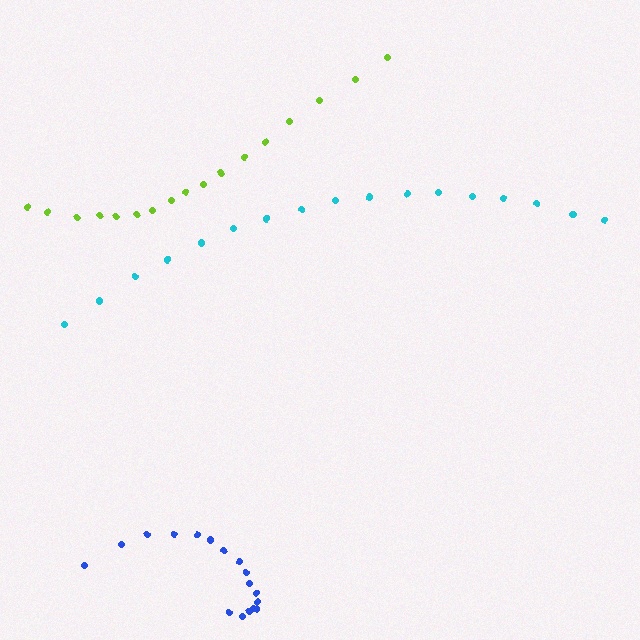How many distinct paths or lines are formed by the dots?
There are 3 distinct paths.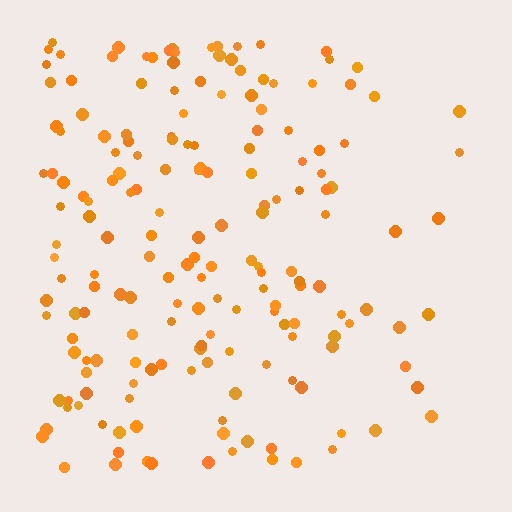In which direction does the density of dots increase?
From right to left, with the left side densest.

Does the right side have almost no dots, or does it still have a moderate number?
Still a moderate number, just noticeably fewer than the left.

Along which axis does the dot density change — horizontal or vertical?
Horizontal.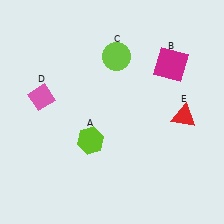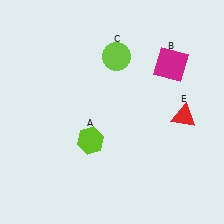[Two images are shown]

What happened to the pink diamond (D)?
The pink diamond (D) was removed in Image 2. It was in the top-left area of Image 1.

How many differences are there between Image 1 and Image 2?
There is 1 difference between the two images.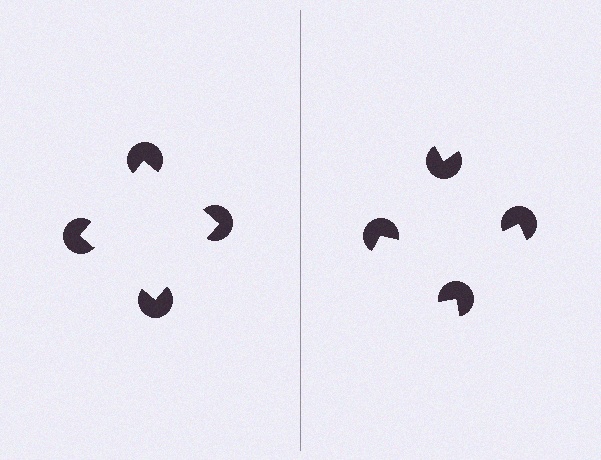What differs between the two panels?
The pac-man discs are positioned identically on both sides; only the wedge orientations differ. On the left they align to a square; on the right they are misaligned.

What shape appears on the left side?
An illusory square.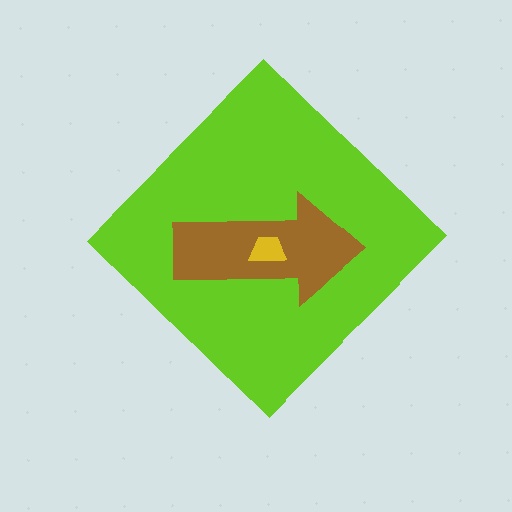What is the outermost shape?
The lime diamond.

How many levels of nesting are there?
3.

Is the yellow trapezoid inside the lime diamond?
Yes.